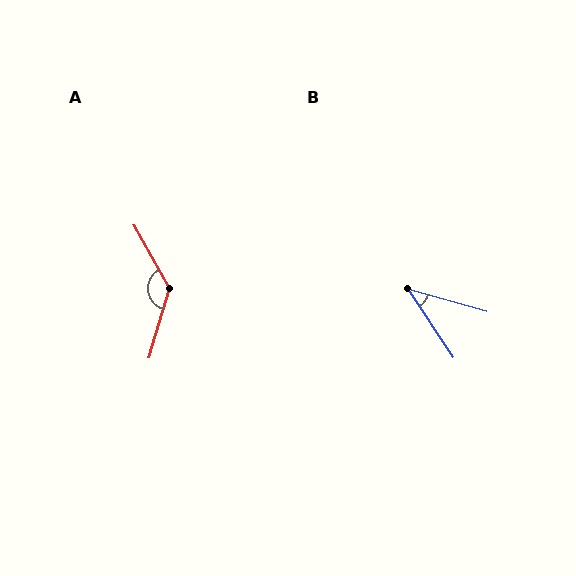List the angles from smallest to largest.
B (41°), A (135°).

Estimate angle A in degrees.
Approximately 135 degrees.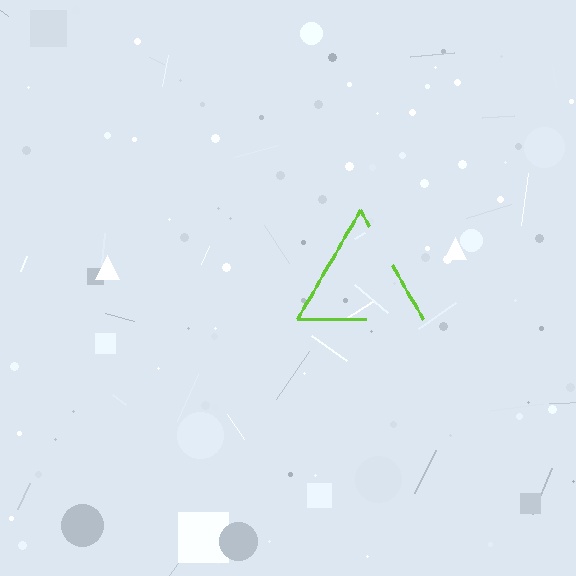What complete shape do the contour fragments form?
The contour fragments form a triangle.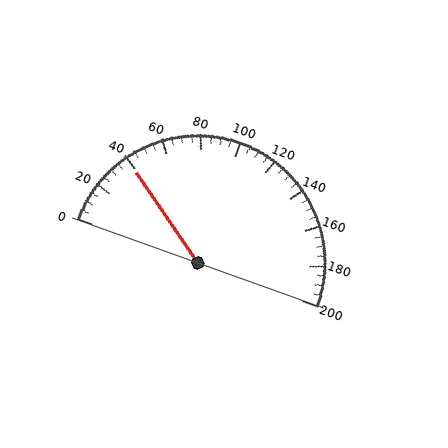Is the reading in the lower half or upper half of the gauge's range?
The reading is in the lower half of the range (0 to 200).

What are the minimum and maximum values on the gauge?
The gauge ranges from 0 to 200.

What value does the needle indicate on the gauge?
The needle indicates approximately 40.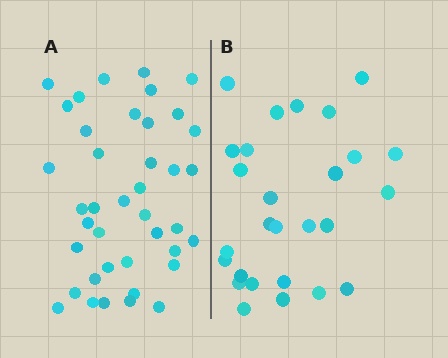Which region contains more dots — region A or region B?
Region A (the left region) has more dots.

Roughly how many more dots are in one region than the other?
Region A has approximately 15 more dots than region B.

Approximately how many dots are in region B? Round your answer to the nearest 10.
About 30 dots. (The exact count is 27, which rounds to 30.)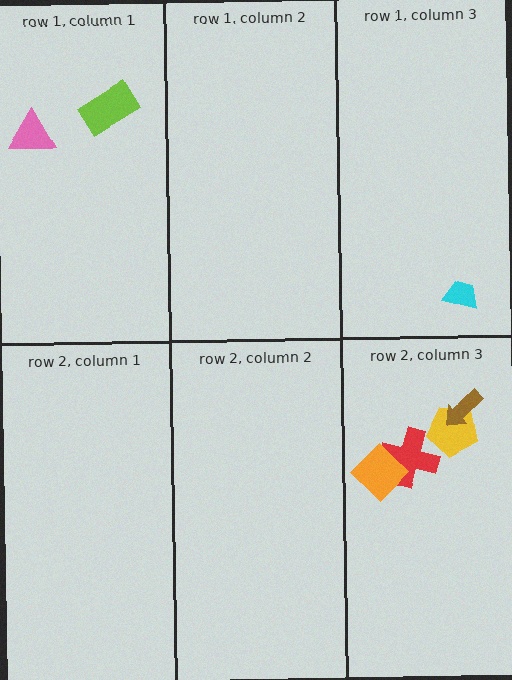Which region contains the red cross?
The row 2, column 3 region.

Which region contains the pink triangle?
The row 1, column 1 region.